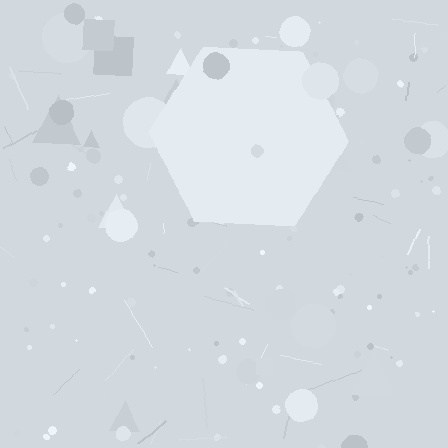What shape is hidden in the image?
A hexagon is hidden in the image.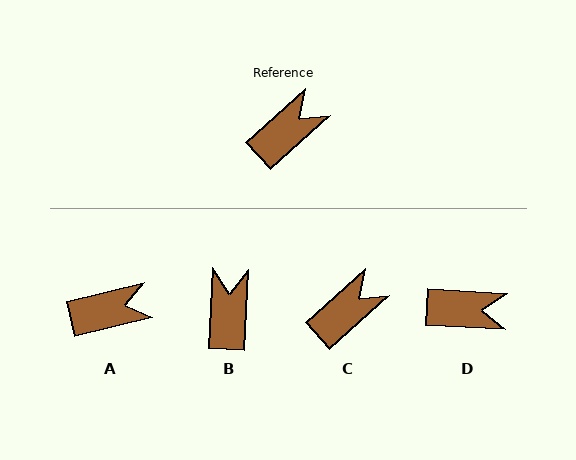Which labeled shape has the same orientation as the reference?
C.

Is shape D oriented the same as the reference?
No, it is off by about 45 degrees.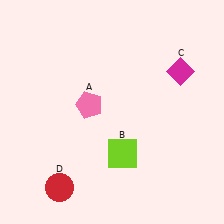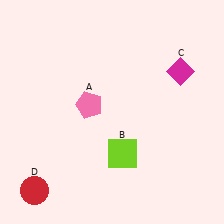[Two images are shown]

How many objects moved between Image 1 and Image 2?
1 object moved between the two images.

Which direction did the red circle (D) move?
The red circle (D) moved left.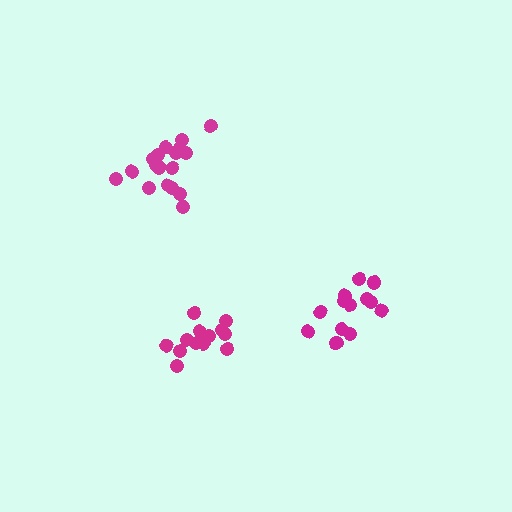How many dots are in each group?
Group 1: 13 dots, Group 2: 14 dots, Group 3: 18 dots (45 total).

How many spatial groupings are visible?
There are 3 spatial groupings.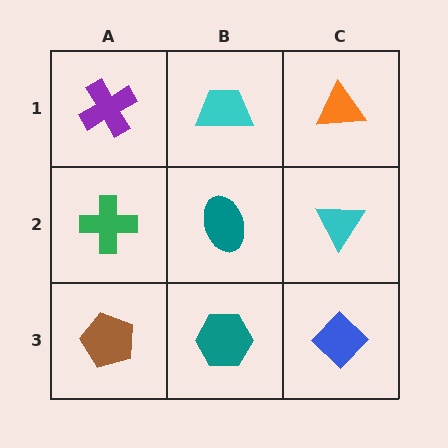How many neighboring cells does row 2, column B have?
4.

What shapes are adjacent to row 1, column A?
A green cross (row 2, column A), a cyan trapezoid (row 1, column B).